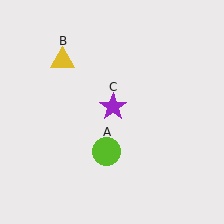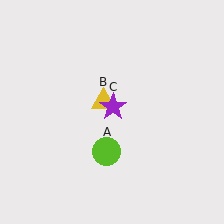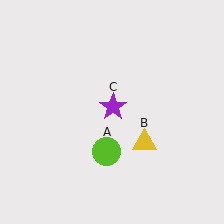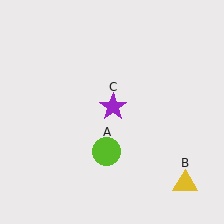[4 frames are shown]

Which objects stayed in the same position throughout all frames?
Lime circle (object A) and purple star (object C) remained stationary.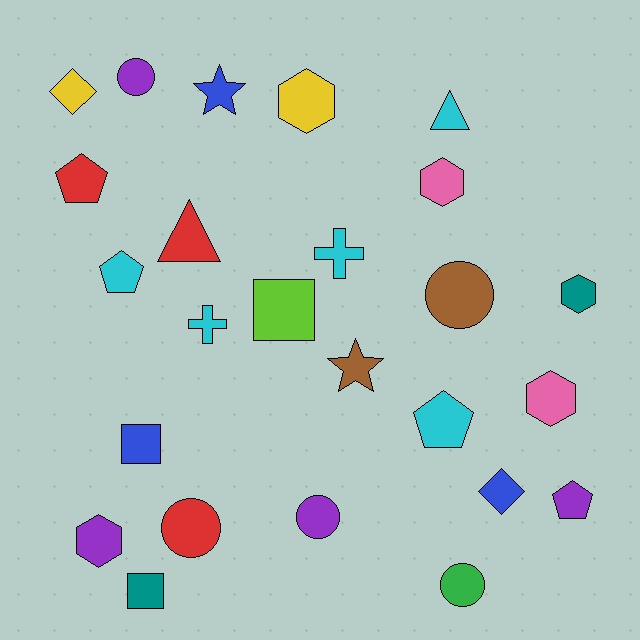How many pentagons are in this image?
There are 4 pentagons.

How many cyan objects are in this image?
There are 5 cyan objects.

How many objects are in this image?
There are 25 objects.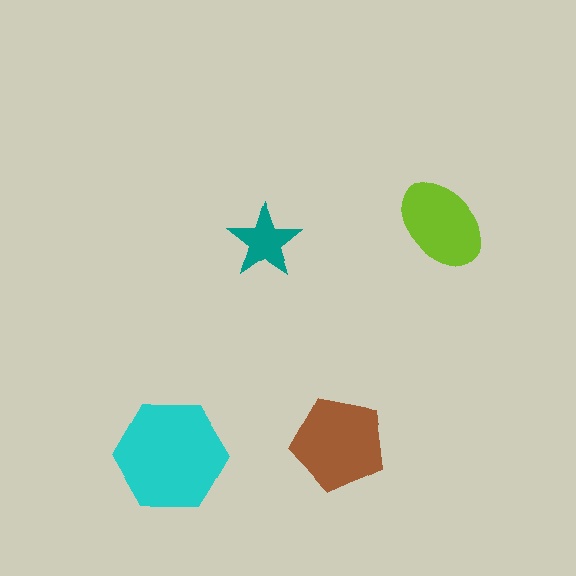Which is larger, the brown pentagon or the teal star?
The brown pentagon.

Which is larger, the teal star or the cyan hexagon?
The cyan hexagon.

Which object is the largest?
The cyan hexagon.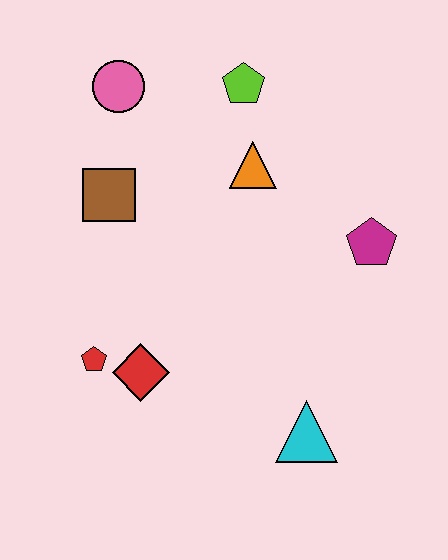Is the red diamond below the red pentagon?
Yes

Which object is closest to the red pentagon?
The red diamond is closest to the red pentagon.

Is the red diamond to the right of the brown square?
Yes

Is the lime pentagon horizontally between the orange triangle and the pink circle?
Yes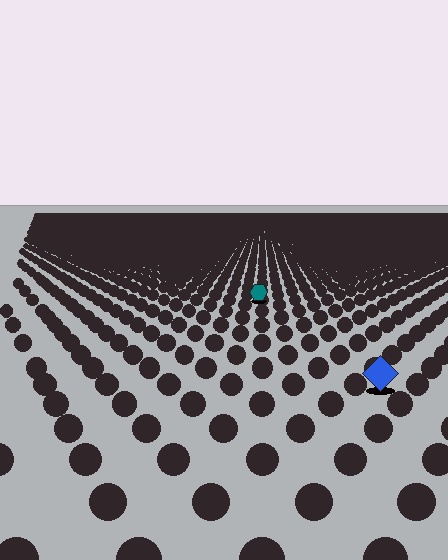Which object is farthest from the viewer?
The teal hexagon is farthest from the viewer. It appears smaller and the ground texture around it is denser.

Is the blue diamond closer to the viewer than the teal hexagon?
Yes. The blue diamond is closer — you can tell from the texture gradient: the ground texture is coarser near it.